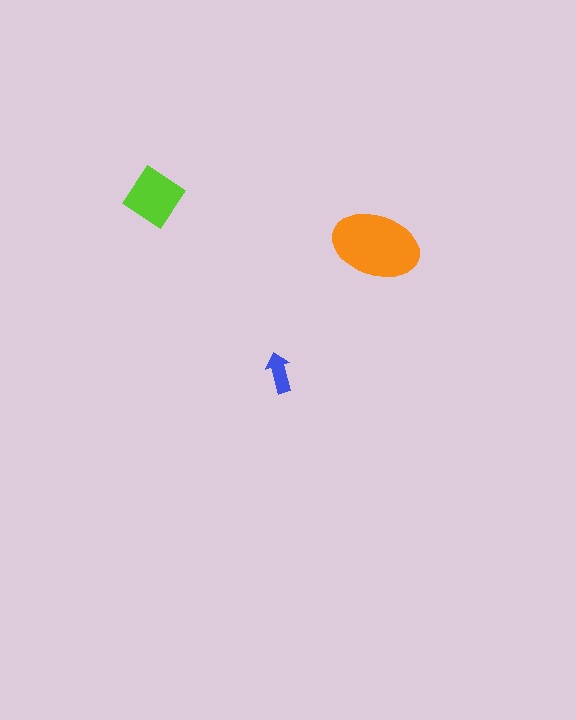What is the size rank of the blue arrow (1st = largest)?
3rd.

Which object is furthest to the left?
The lime diamond is leftmost.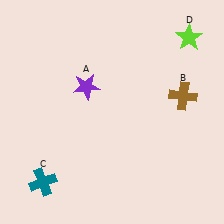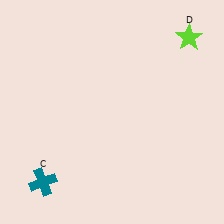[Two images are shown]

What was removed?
The purple star (A), the brown cross (B) were removed in Image 2.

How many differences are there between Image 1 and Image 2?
There are 2 differences between the two images.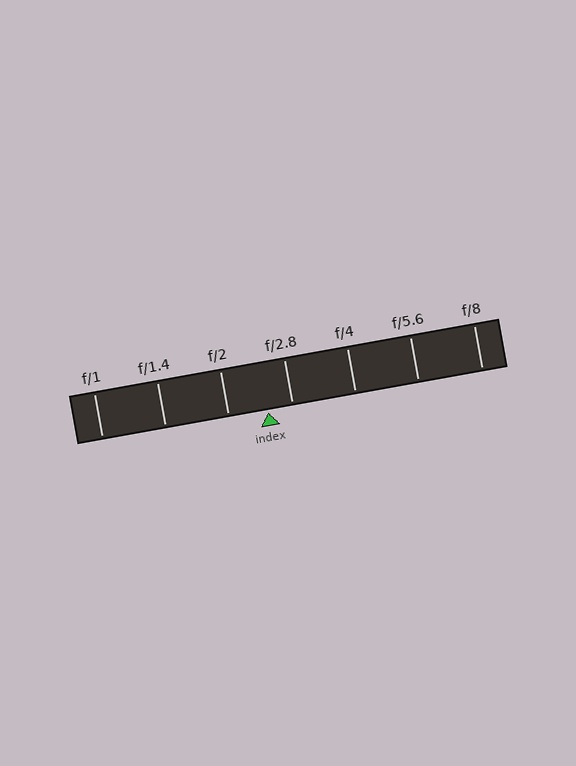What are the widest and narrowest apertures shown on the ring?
The widest aperture shown is f/1 and the narrowest is f/8.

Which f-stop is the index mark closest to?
The index mark is closest to f/2.8.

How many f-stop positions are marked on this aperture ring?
There are 7 f-stop positions marked.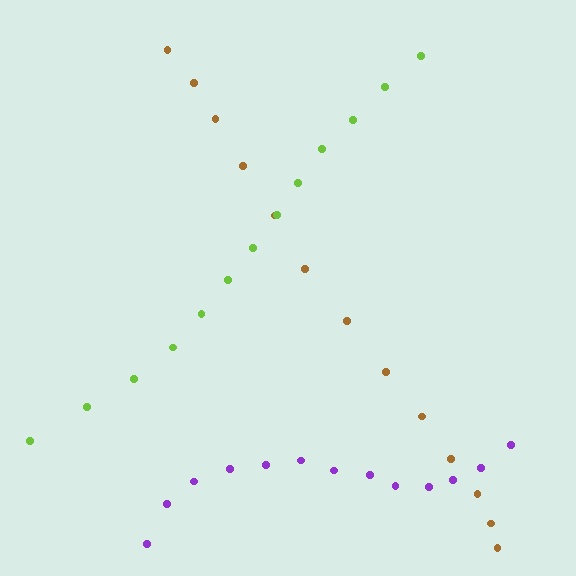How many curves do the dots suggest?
There are 3 distinct paths.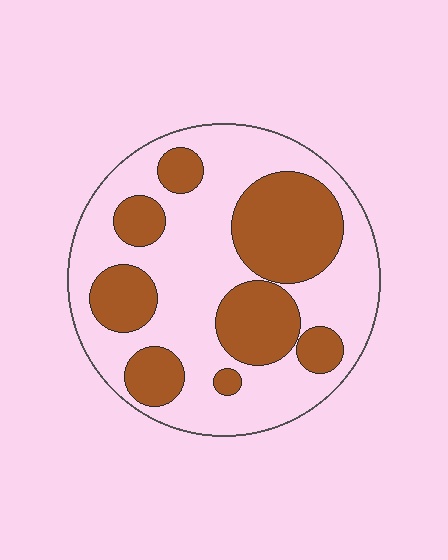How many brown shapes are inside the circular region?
8.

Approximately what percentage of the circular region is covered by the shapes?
Approximately 35%.